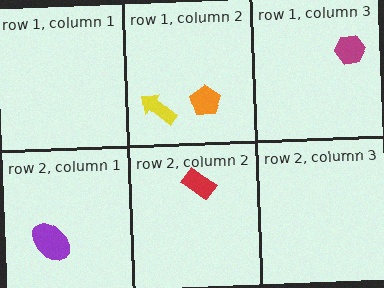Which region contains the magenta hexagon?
The row 1, column 3 region.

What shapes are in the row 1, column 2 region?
The yellow arrow, the orange pentagon.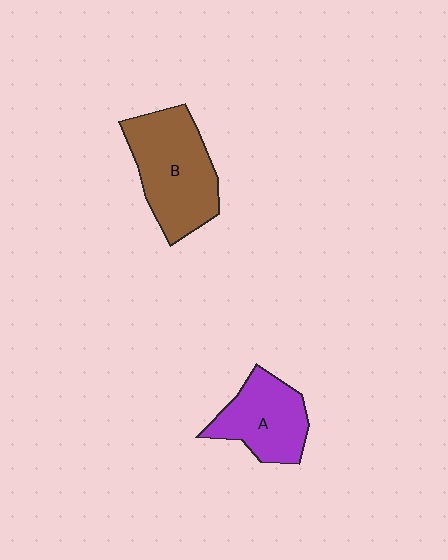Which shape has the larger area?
Shape B (brown).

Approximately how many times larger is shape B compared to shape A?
Approximately 1.4 times.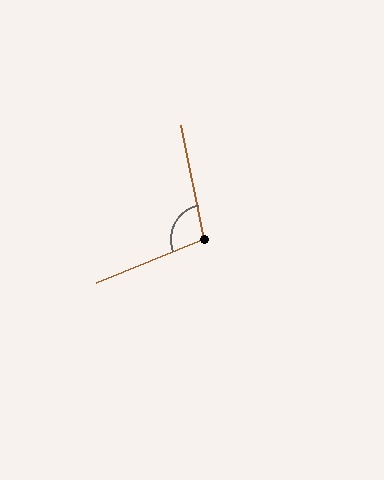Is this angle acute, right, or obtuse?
It is obtuse.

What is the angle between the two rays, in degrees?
Approximately 100 degrees.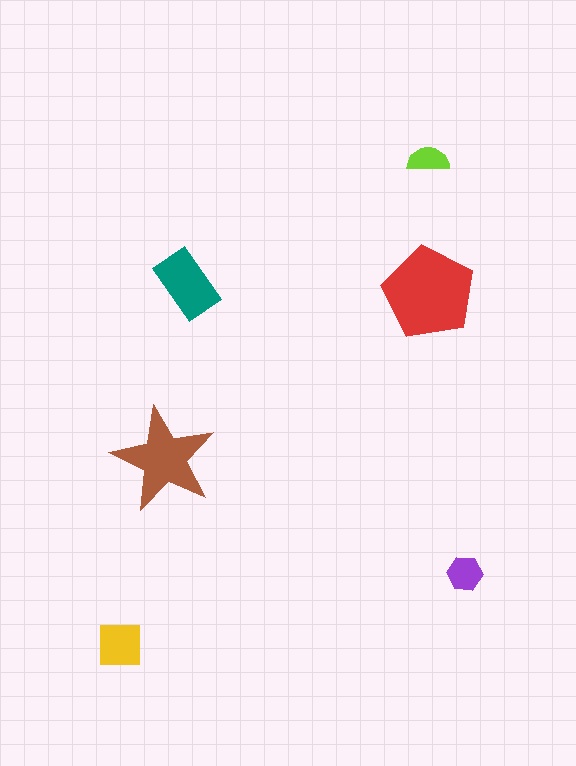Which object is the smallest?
The lime semicircle.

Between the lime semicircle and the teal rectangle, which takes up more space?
The teal rectangle.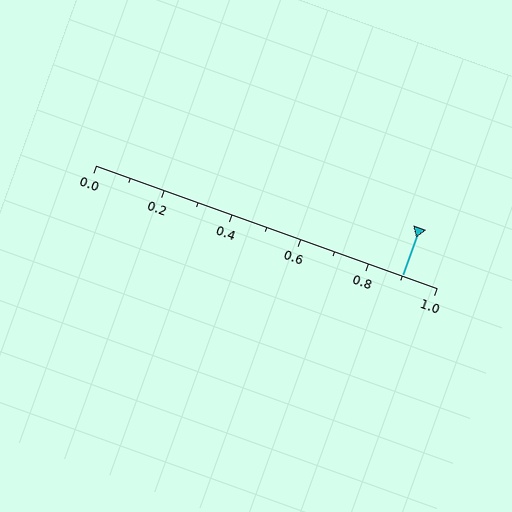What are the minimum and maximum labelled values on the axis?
The axis runs from 0.0 to 1.0.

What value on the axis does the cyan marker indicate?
The marker indicates approximately 0.9.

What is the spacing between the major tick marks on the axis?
The major ticks are spaced 0.2 apart.